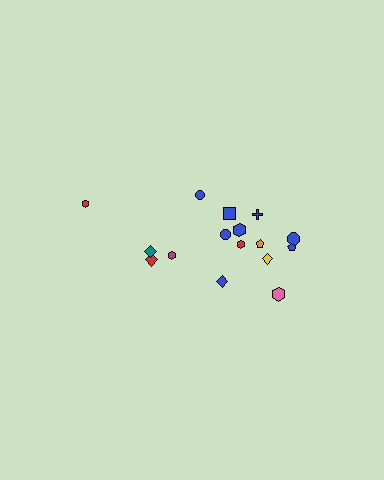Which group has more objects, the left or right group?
The right group.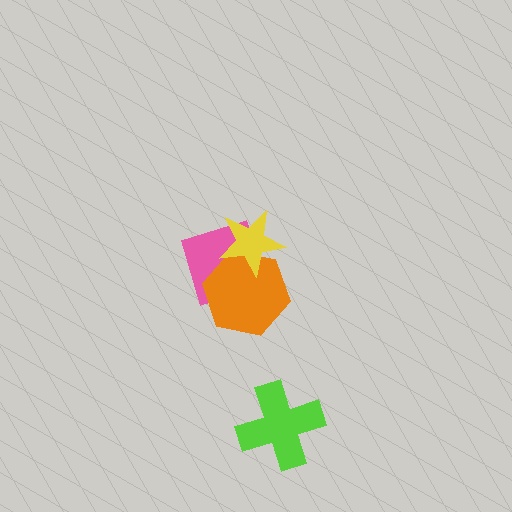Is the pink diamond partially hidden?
Yes, it is partially covered by another shape.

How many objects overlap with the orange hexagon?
2 objects overlap with the orange hexagon.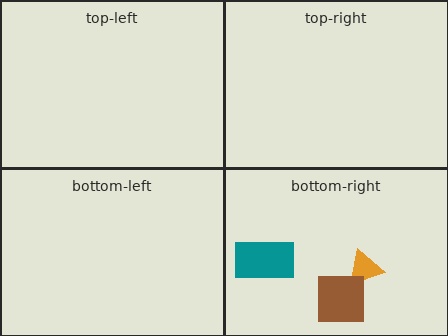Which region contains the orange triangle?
The bottom-right region.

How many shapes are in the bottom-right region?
3.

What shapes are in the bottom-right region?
The orange triangle, the teal rectangle, the brown square.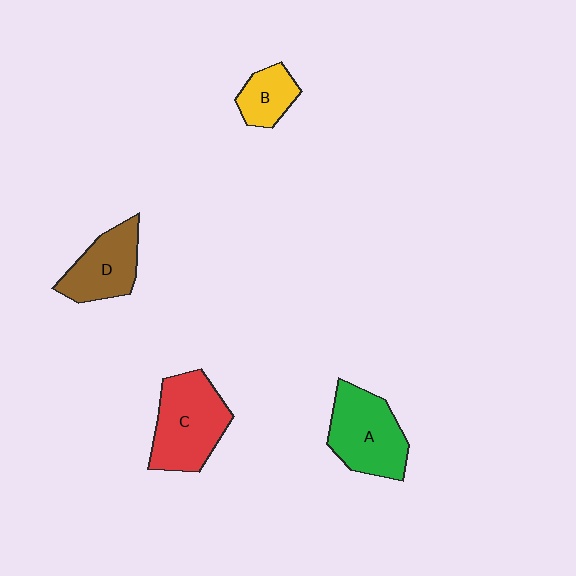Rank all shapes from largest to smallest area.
From largest to smallest: C (red), A (green), D (brown), B (yellow).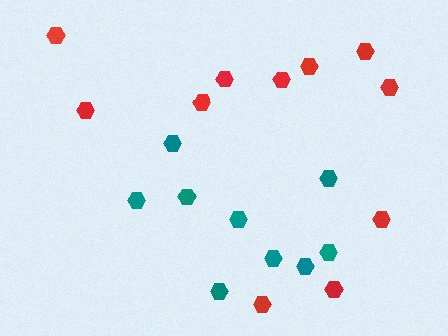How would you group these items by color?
There are 2 groups: one group of teal hexagons (9) and one group of red hexagons (11).